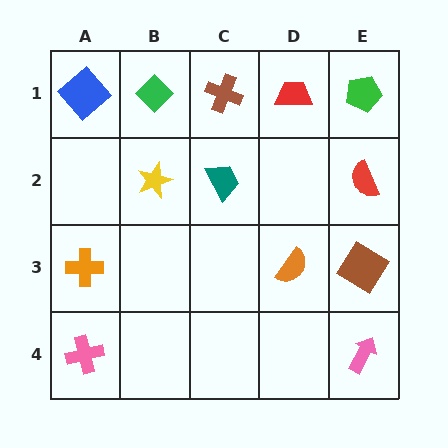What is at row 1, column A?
A blue diamond.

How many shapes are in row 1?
5 shapes.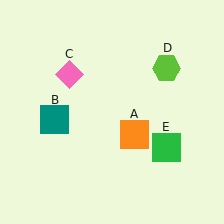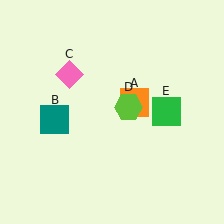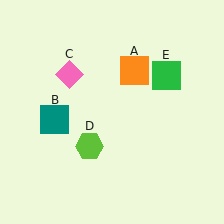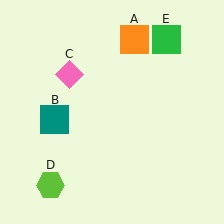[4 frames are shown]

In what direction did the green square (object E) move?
The green square (object E) moved up.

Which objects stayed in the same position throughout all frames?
Teal square (object B) and pink diamond (object C) remained stationary.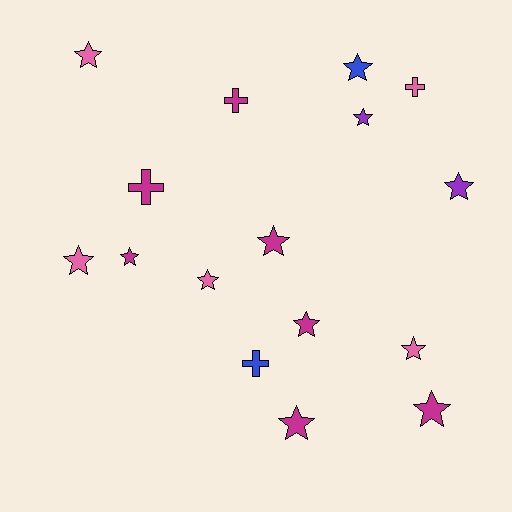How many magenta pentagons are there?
There are no magenta pentagons.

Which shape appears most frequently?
Star, with 12 objects.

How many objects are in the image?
There are 16 objects.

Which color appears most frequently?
Magenta, with 7 objects.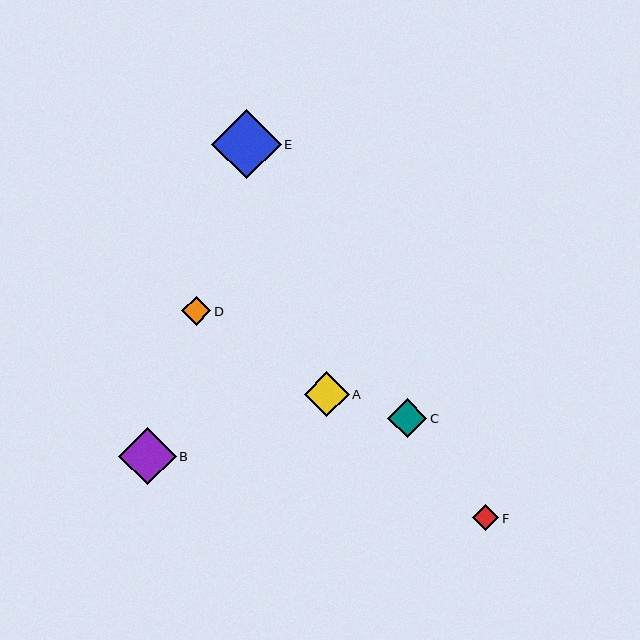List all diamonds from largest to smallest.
From largest to smallest: E, B, A, C, D, F.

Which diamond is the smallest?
Diamond F is the smallest with a size of approximately 26 pixels.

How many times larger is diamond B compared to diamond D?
Diamond B is approximately 2.0 times the size of diamond D.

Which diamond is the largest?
Diamond E is the largest with a size of approximately 69 pixels.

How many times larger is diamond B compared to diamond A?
Diamond B is approximately 1.3 times the size of diamond A.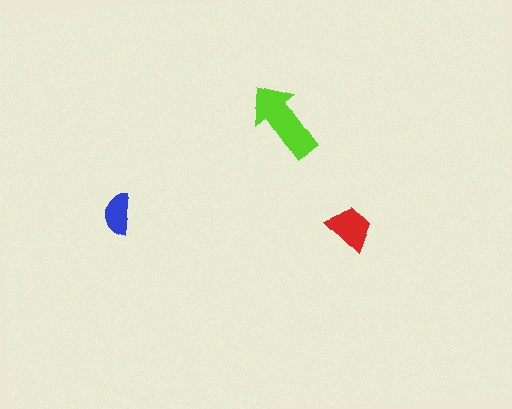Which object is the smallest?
The blue semicircle.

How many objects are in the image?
There are 3 objects in the image.